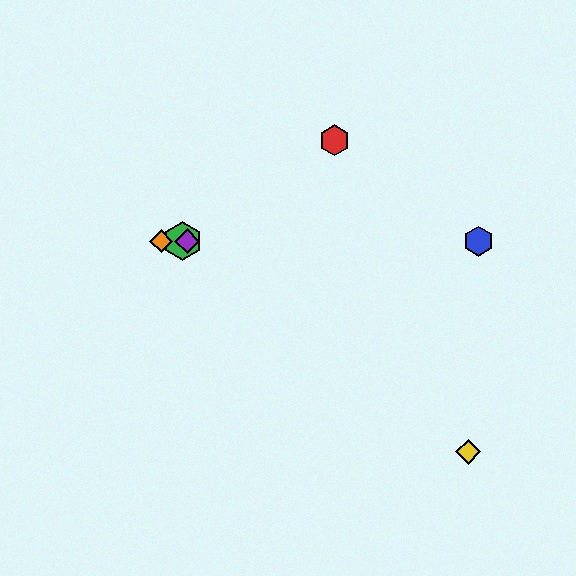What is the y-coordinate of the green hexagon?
The green hexagon is at y≈241.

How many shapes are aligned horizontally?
4 shapes (the blue hexagon, the green hexagon, the purple diamond, the orange diamond) are aligned horizontally.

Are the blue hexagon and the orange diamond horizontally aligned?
Yes, both are at y≈241.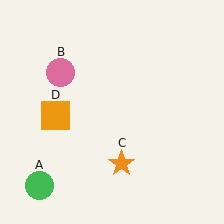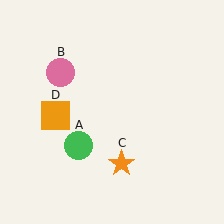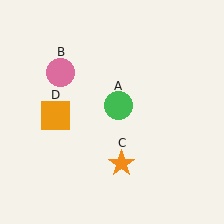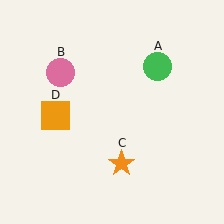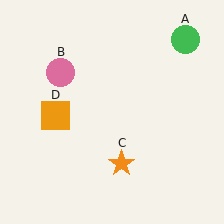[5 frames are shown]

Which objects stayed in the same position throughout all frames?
Pink circle (object B) and orange star (object C) and orange square (object D) remained stationary.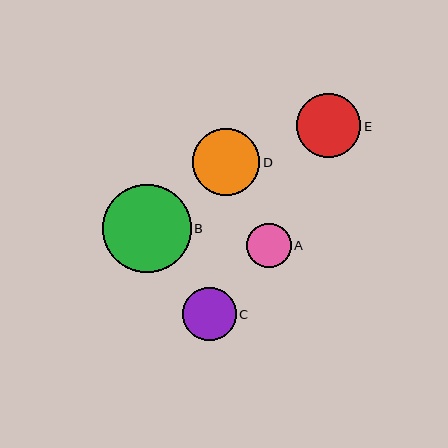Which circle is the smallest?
Circle A is the smallest with a size of approximately 44 pixels.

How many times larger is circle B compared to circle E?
Circle B is approximately 1.4 times the size of circle E.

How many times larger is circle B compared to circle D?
Circle B is approximately 1.3 times the size of circle D.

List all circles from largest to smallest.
From largest to smallest: B, D, E, C, A.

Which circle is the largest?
Circle B is the largest with a size of approximately 88 pixels.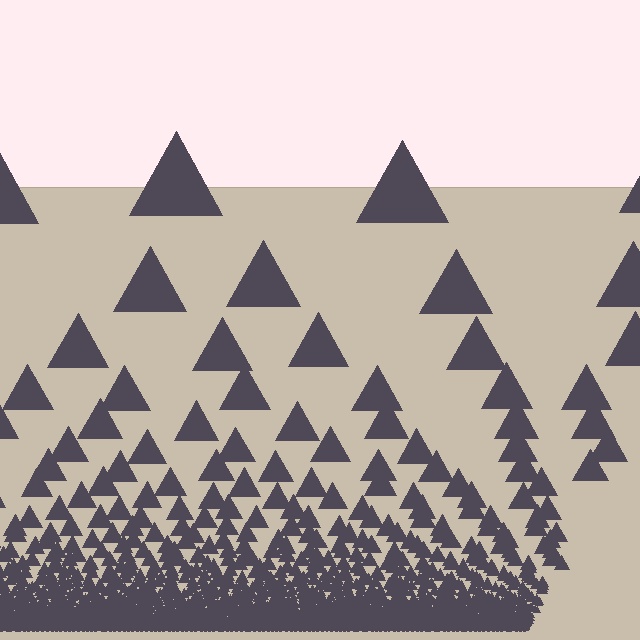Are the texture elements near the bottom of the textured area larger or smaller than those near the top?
Smaller. The gradient is inverted — elements near the bottom are smaller and denser.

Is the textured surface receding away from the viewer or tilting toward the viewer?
The surface appears to tilt toward the viewer. Texture elements get larger and sparser toward the top.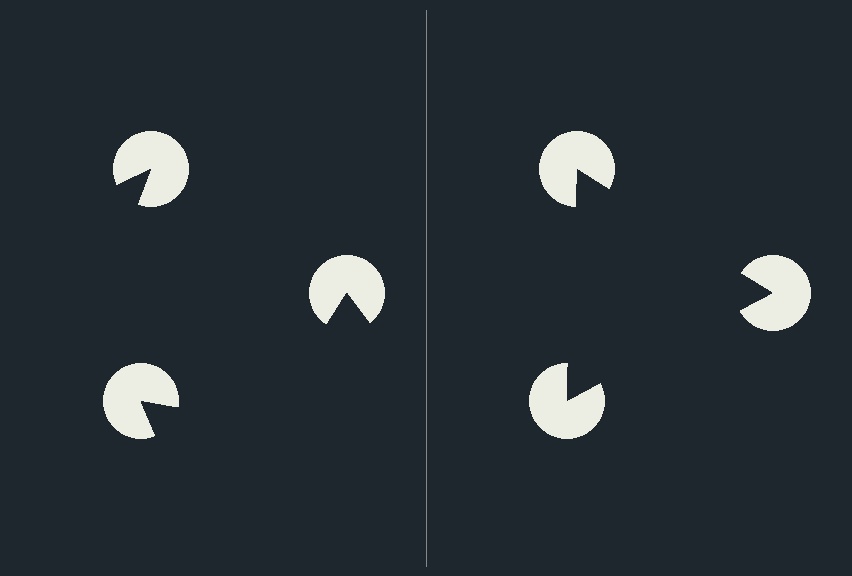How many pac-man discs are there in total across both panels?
6 — 3 on each side.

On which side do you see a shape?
An illusory triangle appears on the right side. On the left side the wedge cuts are rotated, so no coherent shape forms.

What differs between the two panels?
The pac-man discs are positioned identically on both sides; only the wedge orientations differ. On the right they align to a triangle; on the left they are misaligned.